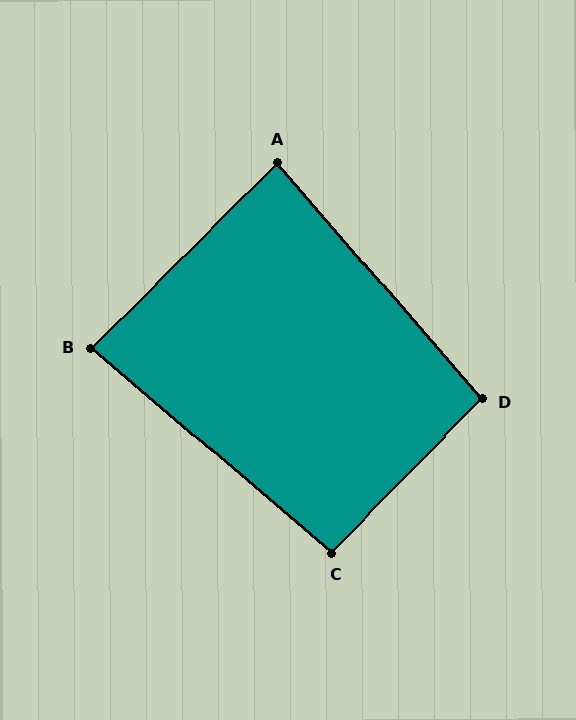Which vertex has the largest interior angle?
D, at approximately 95 degrees.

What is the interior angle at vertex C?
Approximately 94 degrees (approximately right).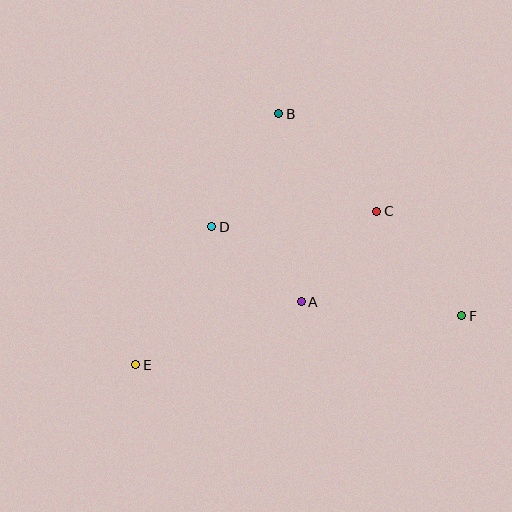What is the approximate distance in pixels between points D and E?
The distance between D and E is approximately 158 pixels.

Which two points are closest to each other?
Points A and D are closest to each other.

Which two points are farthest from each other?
Points E and F are farthest from each other.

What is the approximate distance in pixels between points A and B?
The distance between A and B is approximately 189 pixels.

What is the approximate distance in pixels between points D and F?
The distance between D and F is approximately 266 pixels.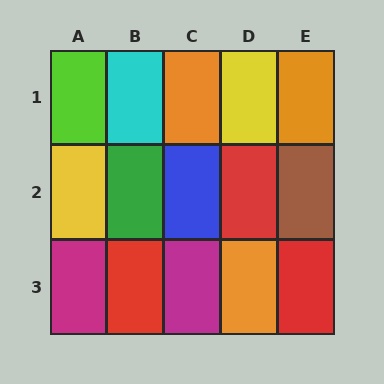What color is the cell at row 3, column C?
Magenta.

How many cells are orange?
3 cells are orange.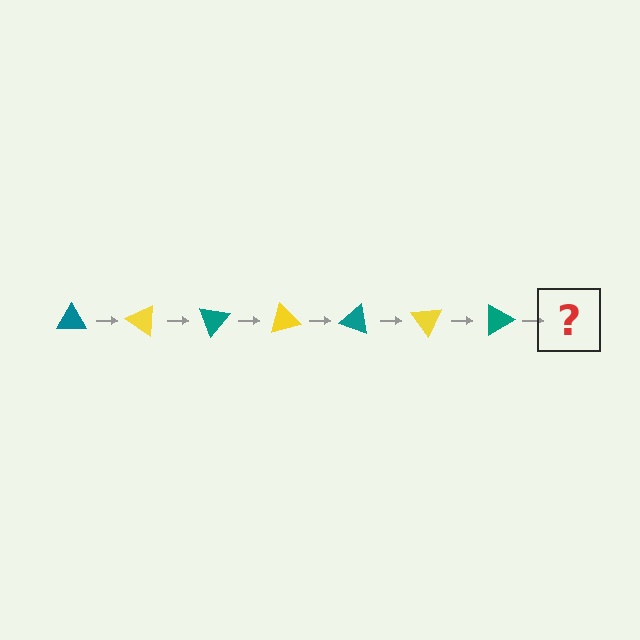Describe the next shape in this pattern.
It should be a yellow triangle, rotated 245 degrees from the start.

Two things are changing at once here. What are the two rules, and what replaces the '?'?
The two rules are that it rotates 35 degrees each step and the color cycles through teal and yellow. The '?' should be a yellow triangle, rotated 245 degrees from the start.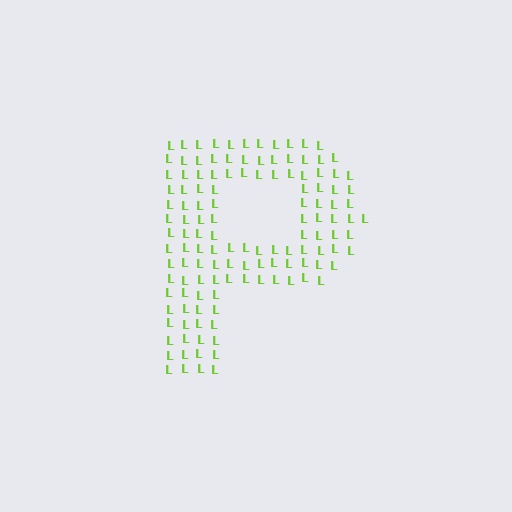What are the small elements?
The small elements are letter L's.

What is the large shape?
The large shape is the letter P.